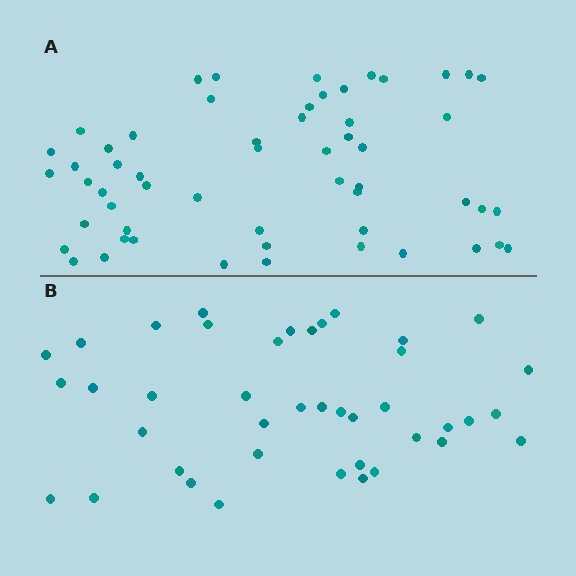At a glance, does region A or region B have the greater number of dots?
Region A (the top region) has more dots.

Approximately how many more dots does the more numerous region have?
Region A has approximately 15 more dots than region B.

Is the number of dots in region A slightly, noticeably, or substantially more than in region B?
Region A has noticeably more, but not dramatically so. The ratio is roughly 1.4 to 1.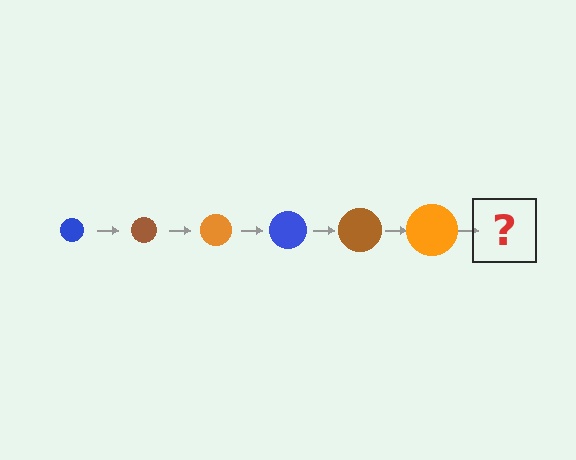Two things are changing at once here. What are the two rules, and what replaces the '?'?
The two rules are that the circle grows larger each step and the color cycles through blue, brown, and orange. The '?' should be a blue circle, larger than the previous one.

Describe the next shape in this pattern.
It should be a blue circle, larger than the previous one.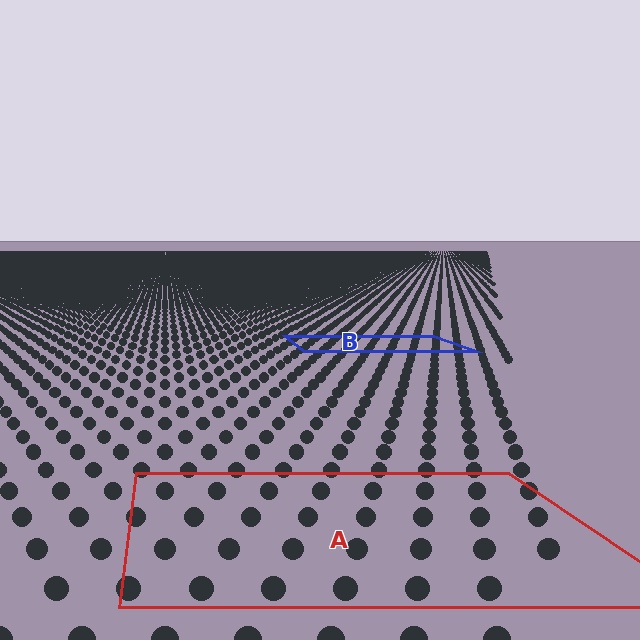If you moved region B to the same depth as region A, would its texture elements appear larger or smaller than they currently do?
They would appear larger. At a closer depth, the same texture elements are projected at a bigger on-screen size.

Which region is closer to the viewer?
Region A is closer. The texture elements there are larger and more spread out.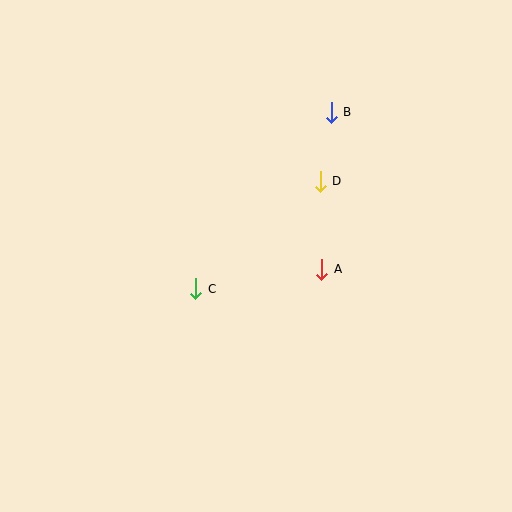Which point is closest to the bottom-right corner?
Point A is closest to the bottom-right corner.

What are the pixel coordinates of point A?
Point A is at (322, 269).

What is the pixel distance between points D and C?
The distance between D and C is 164 pixels.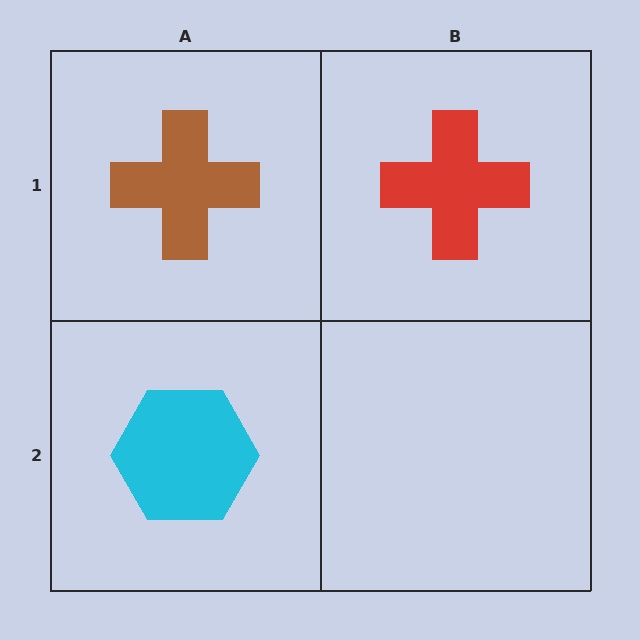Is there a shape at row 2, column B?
No, that cell is empty.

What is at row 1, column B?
A red cross.